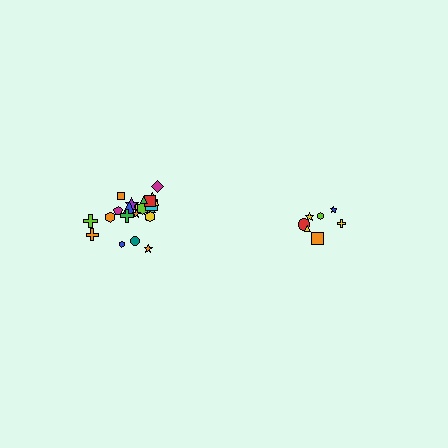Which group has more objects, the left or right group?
The left group.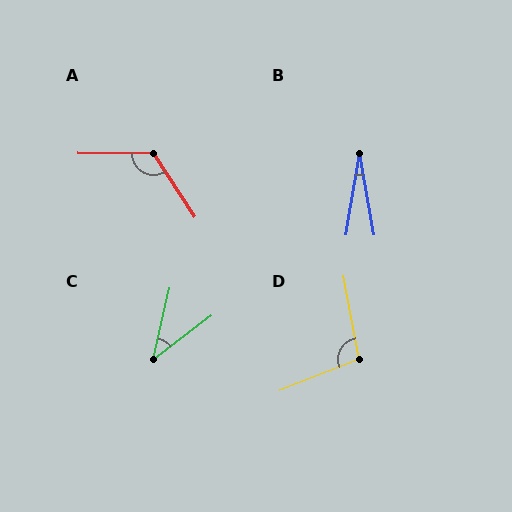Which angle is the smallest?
B, at approximately 19 degrees.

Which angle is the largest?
A, at approximately 124 degrees.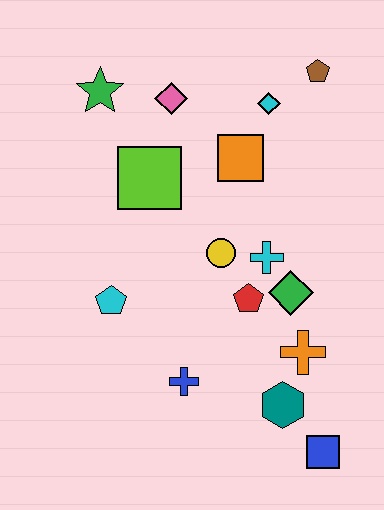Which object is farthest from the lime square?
The blue square is farthest from the lime square.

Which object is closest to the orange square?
The cyan diamond is closest to the orange square.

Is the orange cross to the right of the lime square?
Yes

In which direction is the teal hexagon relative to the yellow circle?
The teal hexagon is below the yellow circle.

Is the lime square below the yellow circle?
No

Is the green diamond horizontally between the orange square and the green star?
No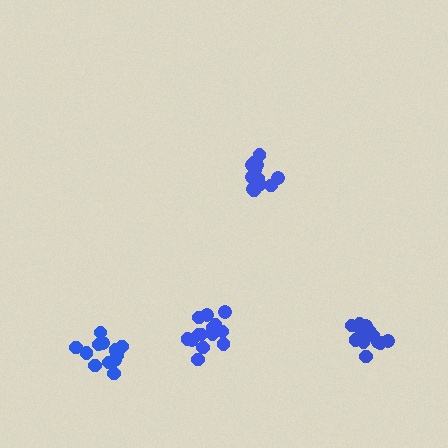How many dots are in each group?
Group 1: 14 dots, Group 2: 12 dots, Group 3: 15 dots, Group 4: 13 dots (54 total).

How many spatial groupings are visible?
There are 4 spatial groupings.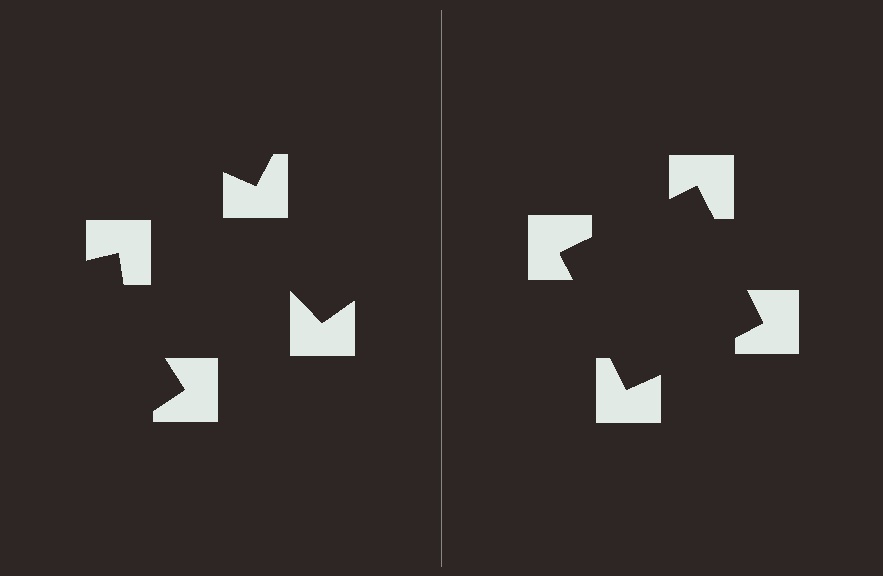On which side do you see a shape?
An illusory square appears on the right side. On the left side the wedge cuts are rotated, so no coherent shape forms.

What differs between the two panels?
The notched squares are positioned identically on both sides; only the wedge orientations differ. On the right they align to a square; on the left they are misaligned.